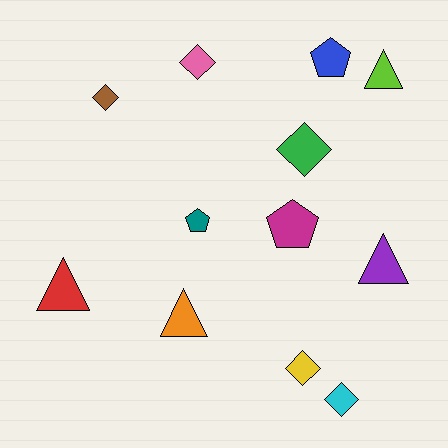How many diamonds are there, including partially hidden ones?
There are 5 diamonds.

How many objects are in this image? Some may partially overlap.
There are 12 objects.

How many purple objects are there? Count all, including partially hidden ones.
There is 1 purple object.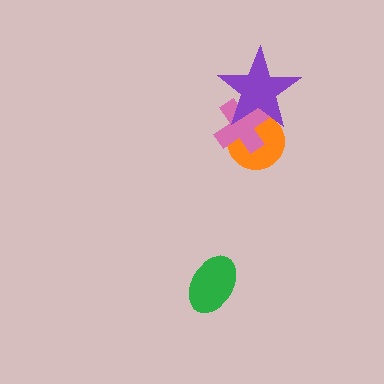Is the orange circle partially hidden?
Yes, it is partially covered by another shape.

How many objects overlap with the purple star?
2 objects overlap with the purple star.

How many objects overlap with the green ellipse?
0 objects overlap with the green ellipse.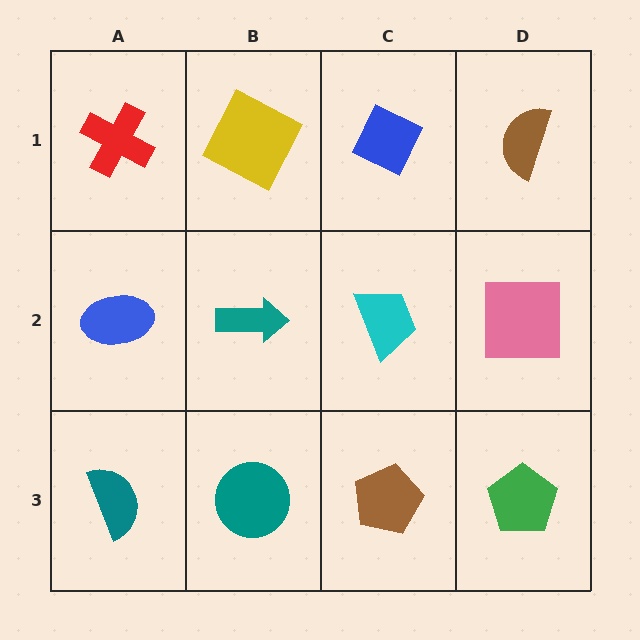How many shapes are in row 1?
4 shapes.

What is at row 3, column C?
A brown pentagon.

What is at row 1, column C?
A blue diamond.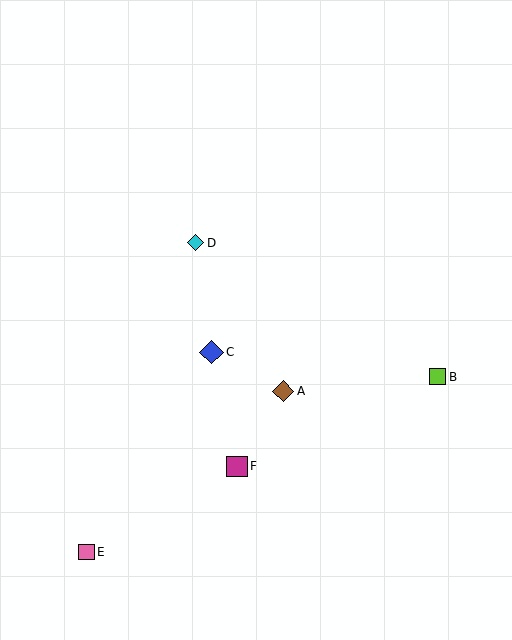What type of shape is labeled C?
Shape C is a blue diamond.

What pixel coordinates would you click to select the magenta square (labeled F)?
Click at (237, 466) to select the magenta square F.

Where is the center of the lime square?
The center of the lime square is at (438, 377).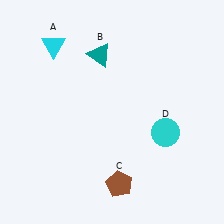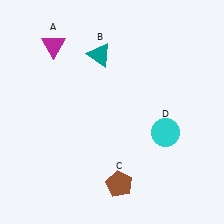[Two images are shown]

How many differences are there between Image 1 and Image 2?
There is 1 difference between the two images.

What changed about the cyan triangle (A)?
In Image 1, A is cyan. In Image 2, it changed to magenta.